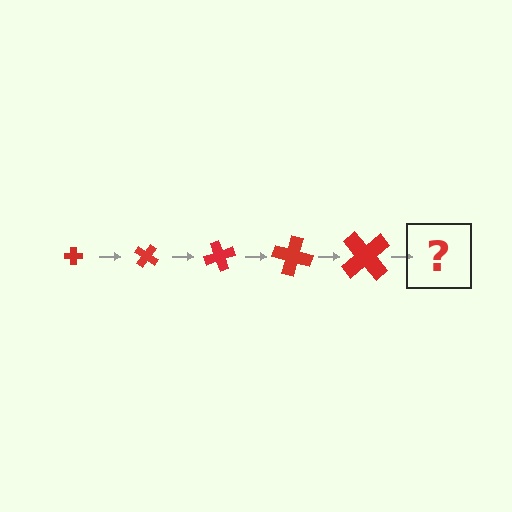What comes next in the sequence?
The next element should be a cross, larger than the previous one and rotated 175 degrees from the start.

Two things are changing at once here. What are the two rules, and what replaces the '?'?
The two rules are that the cross grows larger each step and it rotates 35 degrees each step. The '?' should be a cross, larger than the previous one and rotated 175 degrees from the start.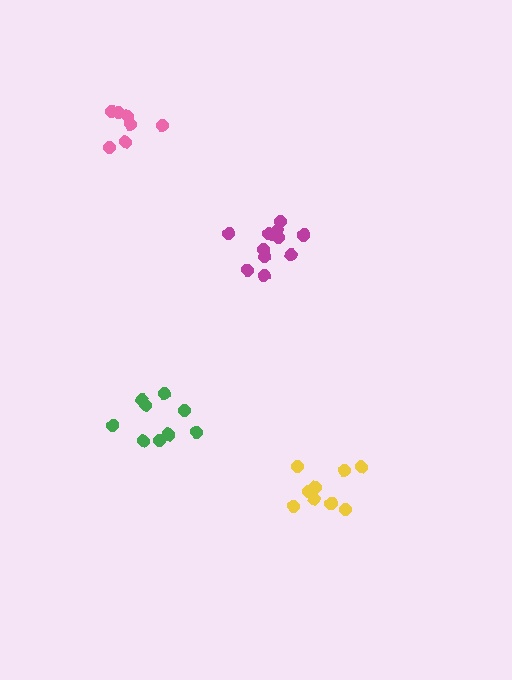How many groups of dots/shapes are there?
There are 4 groups.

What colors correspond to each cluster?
The clusters are colored: magenta, green, yellow, pink.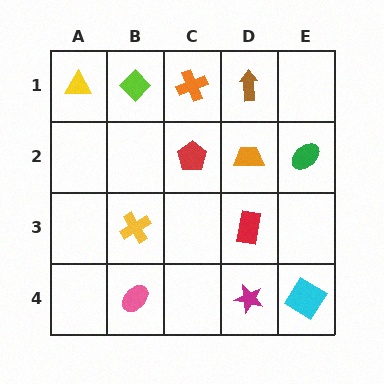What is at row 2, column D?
An orange trapezoid.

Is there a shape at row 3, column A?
No, that cell is empty.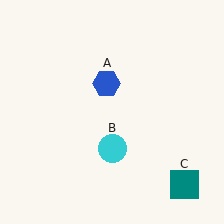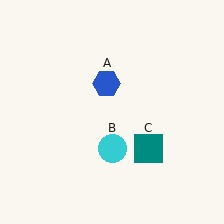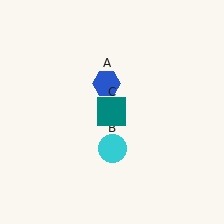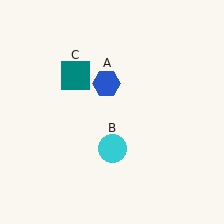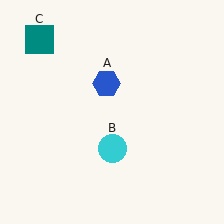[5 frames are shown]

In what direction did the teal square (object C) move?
The teal square (object C) moved up and to the left.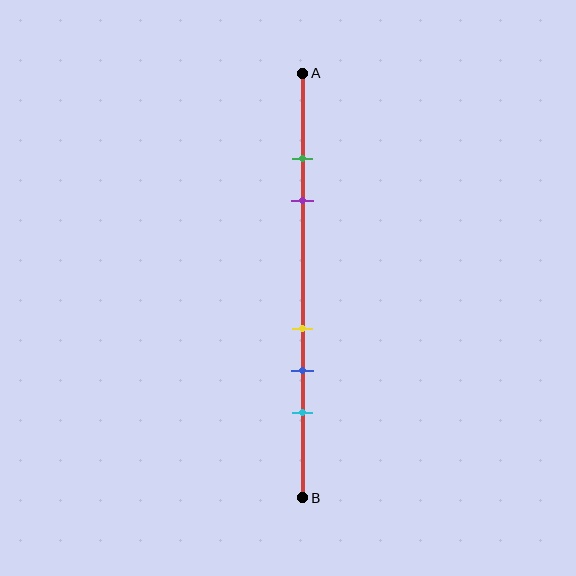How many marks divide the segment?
There are 5 marks dividing the segment.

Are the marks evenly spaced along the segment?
No, the marks are not evenly spaced.